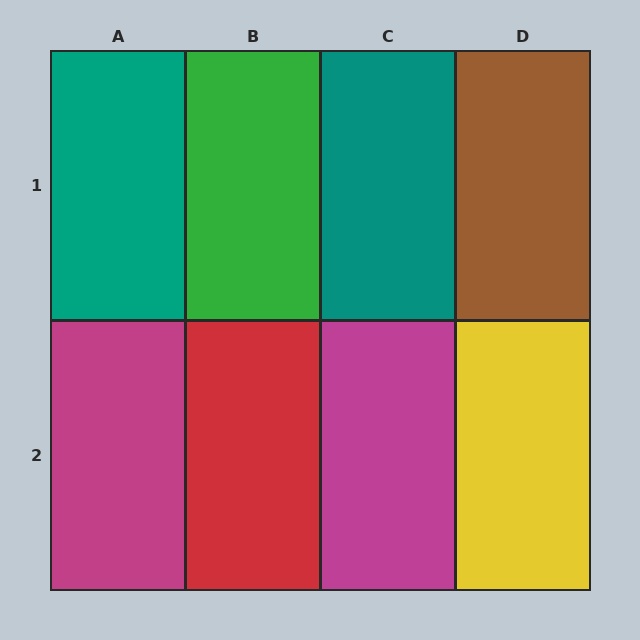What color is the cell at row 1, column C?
Teal.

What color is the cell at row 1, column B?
Green.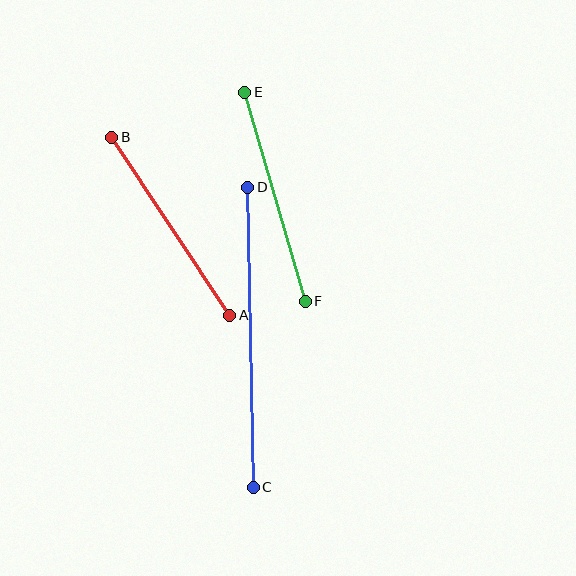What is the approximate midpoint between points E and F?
The midpoint is at approximately (275, 197) pixels.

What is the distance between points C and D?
The distance is approximately 300 pixels.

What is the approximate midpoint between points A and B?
The midpoint is at approximately (171, 226) pixels.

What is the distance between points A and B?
The distance is approximately 214 pixels.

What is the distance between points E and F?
The distance is approximately 218 pixels.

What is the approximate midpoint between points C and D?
The midpoint is at approximately (250, 337) pixels.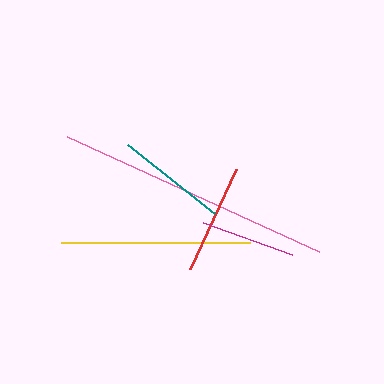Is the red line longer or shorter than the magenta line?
The red line is longer than the magenta line.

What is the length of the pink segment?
The pink segment is approximately 277 pixels long.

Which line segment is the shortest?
The magenta line is the shortest at approximately 94 pixels.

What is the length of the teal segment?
The teal segment is approximately 111 pixels long.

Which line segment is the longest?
The pink line is the longest at approximately 277 pixels.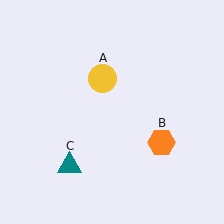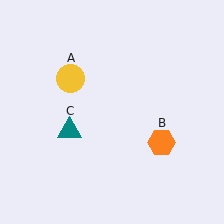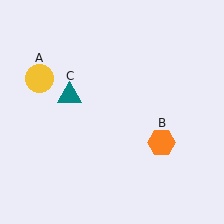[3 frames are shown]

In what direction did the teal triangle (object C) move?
The teal triangle (object C) moved up.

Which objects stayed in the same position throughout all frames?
Orange hexagon (object B) remained stationary.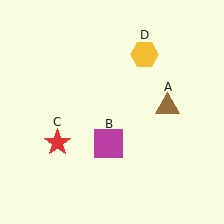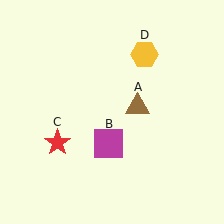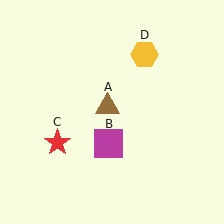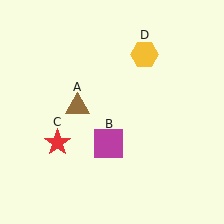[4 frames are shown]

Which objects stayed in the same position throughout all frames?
Magenta square (object B) and red star (object C) and yellow hexagon (object D) remained stationary.